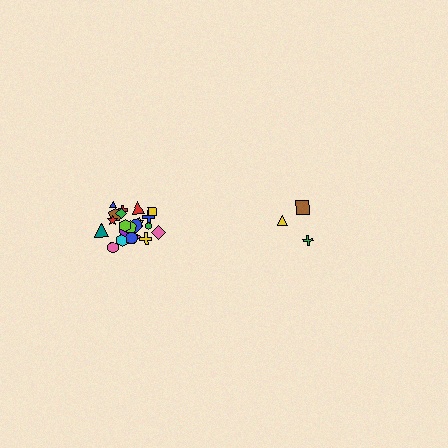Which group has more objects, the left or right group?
The left group.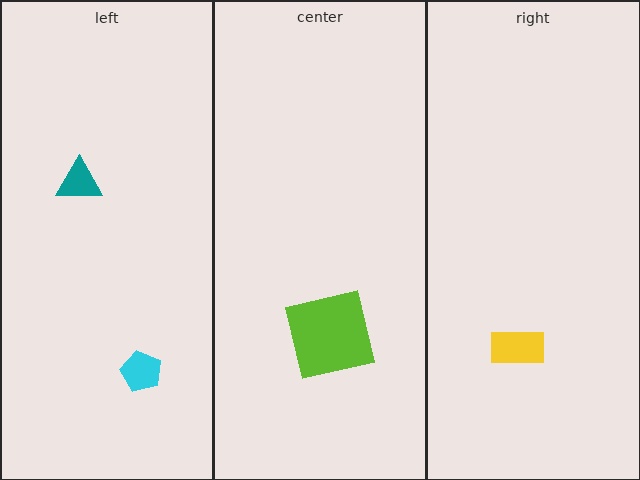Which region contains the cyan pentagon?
The left region.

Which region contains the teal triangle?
The left region.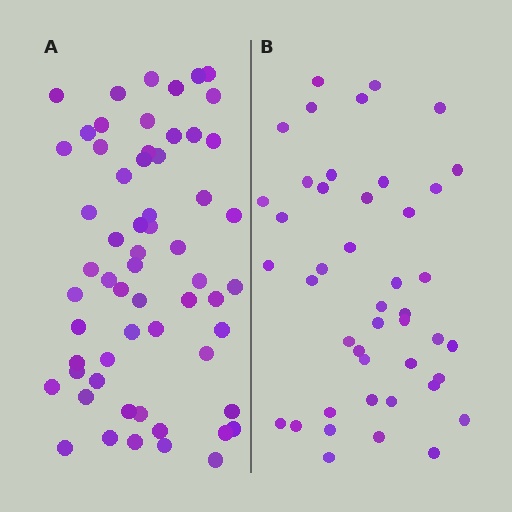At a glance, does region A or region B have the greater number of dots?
Region A (the left region) has more dots.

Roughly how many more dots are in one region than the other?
Region A has approximately 15 more dots than region B.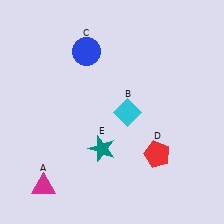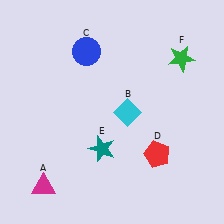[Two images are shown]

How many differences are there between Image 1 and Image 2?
There is 1 difference between the two images.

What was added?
A green star (F) was added in Image 2.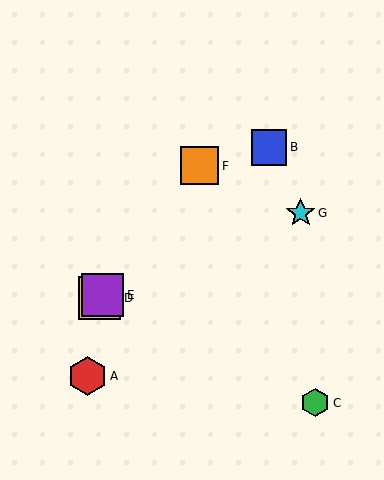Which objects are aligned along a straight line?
Objects B, D, E are aligned along a straight line.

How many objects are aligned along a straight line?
3 objects (B, D, E) are aligned along a straight line.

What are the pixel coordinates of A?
Object A is at (87, 376).